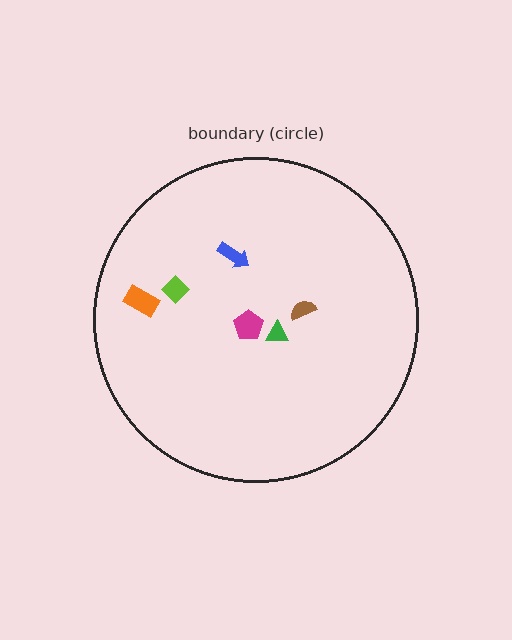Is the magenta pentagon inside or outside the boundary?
Inside.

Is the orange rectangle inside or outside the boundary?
Inside.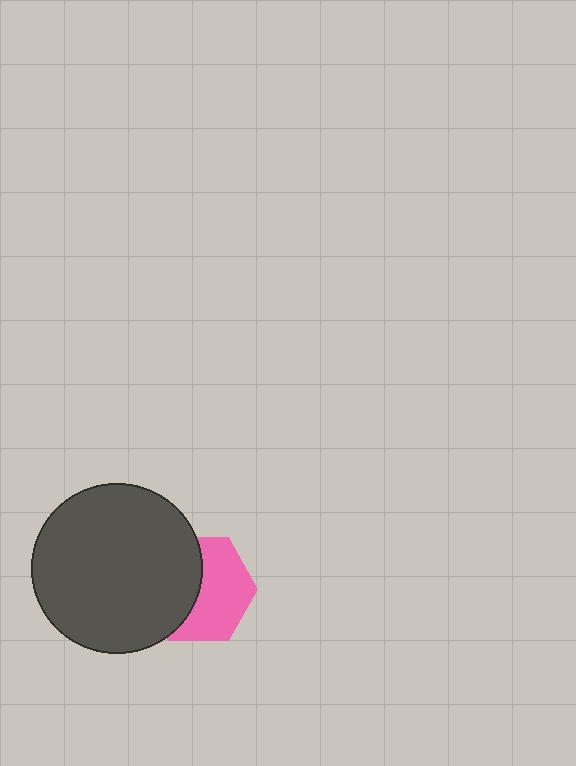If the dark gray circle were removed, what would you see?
You would see the complete pink hexagon.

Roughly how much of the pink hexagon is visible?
About half of it is visible (roughly 55%).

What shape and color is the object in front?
The object in front is a dark gray circle.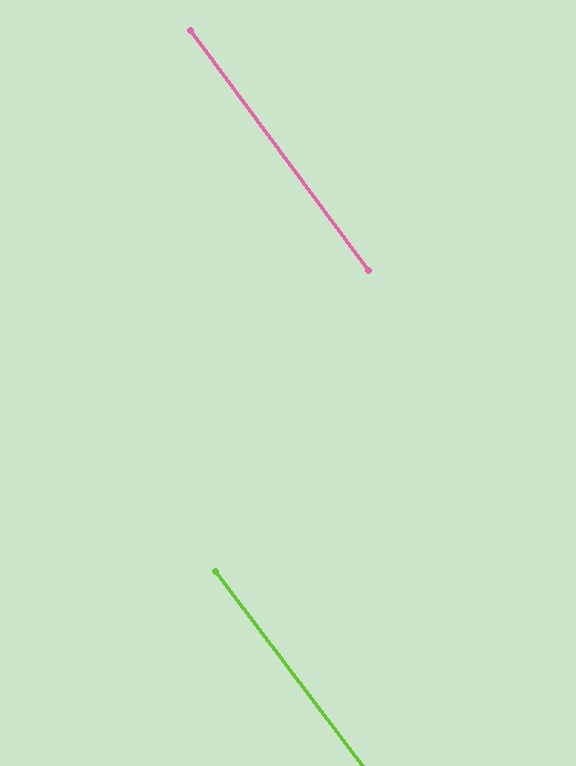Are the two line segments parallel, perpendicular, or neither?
Parallel — their directions differ by only 0.7°.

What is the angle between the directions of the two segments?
Approximately 1 degree.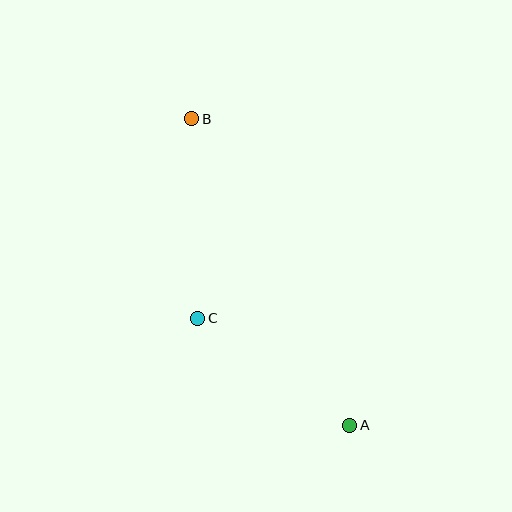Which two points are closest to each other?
Points A and C are closest to each other.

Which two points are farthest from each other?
Points A and B are farthest from each other.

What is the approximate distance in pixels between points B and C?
The distance between B and C is approximately 199 pixels.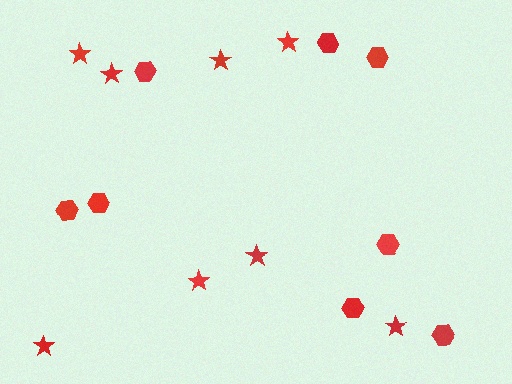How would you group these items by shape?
There are 2 groups: one group of hexagons (8) and one group of stars (8).